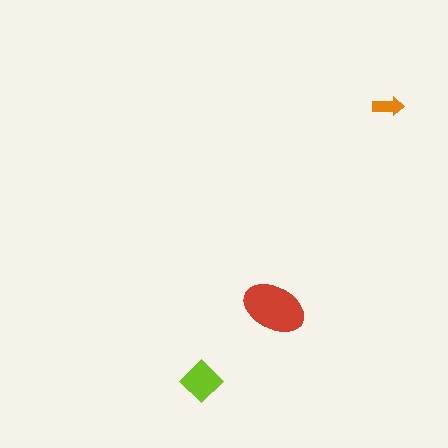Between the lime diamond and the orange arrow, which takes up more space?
The lime diamond.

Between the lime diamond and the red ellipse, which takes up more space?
The red ellipse.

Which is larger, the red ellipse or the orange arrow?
The red ellipse.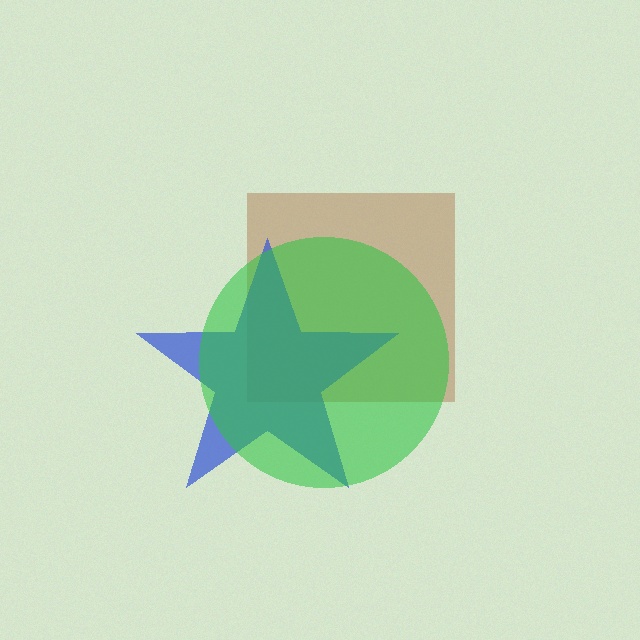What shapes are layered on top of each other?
The layered shapes are: a brown square, a blue star, a green circle.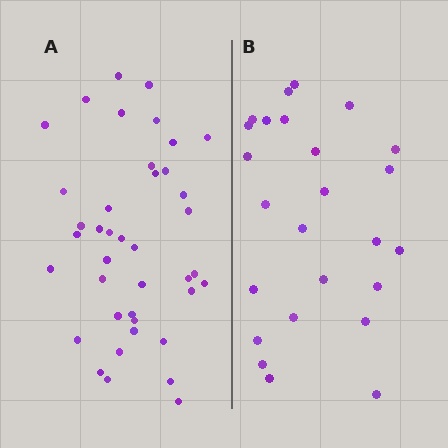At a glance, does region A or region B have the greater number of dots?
Region A (the left region) has more dots.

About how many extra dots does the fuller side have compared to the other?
Region A has approximately 15 more dots than region B.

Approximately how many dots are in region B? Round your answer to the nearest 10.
About 20 dots. (The exact count is 25, which rounds to 20.)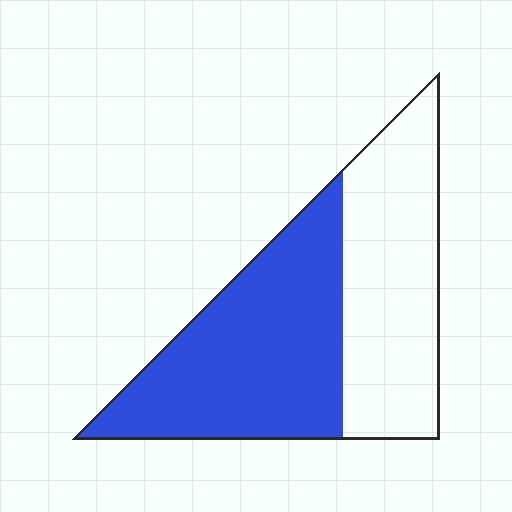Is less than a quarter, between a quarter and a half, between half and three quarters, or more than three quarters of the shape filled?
Between half and three quarters.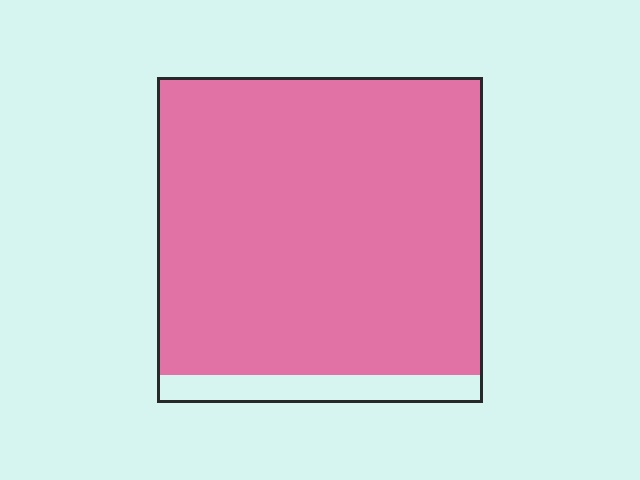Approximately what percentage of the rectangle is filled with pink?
Approximately 90%.